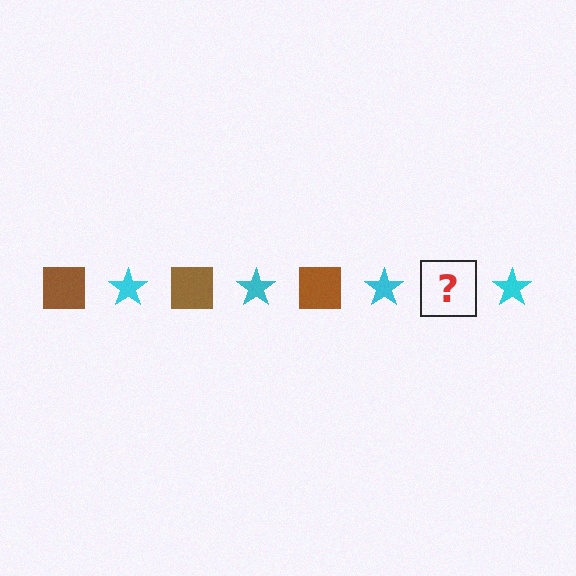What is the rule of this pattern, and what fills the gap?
The rule is that the pattern alternates between brown square and cyan star. The gap should be filled with a brown square.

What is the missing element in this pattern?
The missing element is a brown square.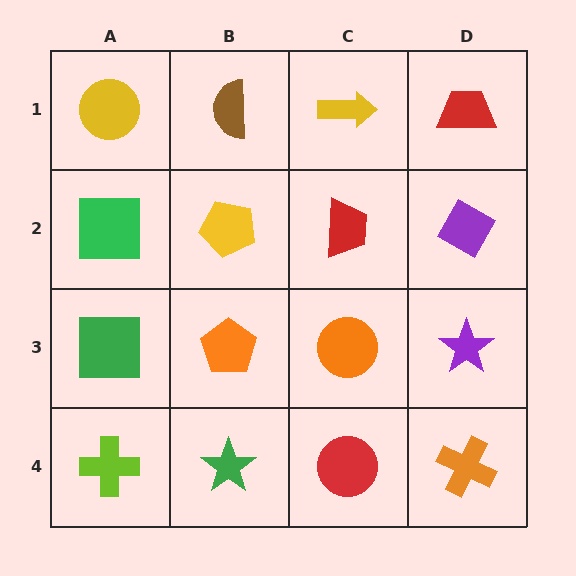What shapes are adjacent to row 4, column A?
A green square (row 3, column A), a green star (row 4, column B).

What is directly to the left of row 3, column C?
An orange pentagon.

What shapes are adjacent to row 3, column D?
A purple diamond (row 2, column D), an orange cross (row 4, column D), an orange circle (row 3, column C).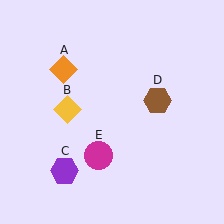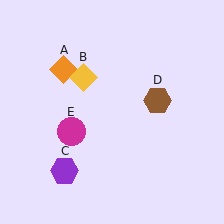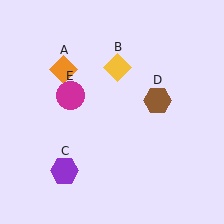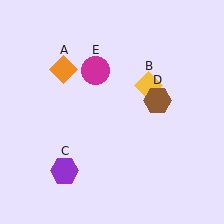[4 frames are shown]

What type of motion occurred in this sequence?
The yellow diamond (object B), magenta circle (object E) rotated clockwise around the center of the scene.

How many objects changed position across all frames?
2 objects changed position: yellow diamond (object B), magenta circle (object E).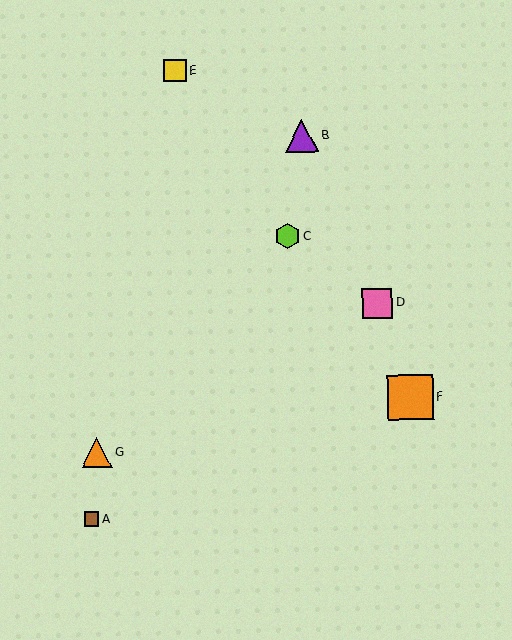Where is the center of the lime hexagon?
The center of the lime hexagon is at (287, 236).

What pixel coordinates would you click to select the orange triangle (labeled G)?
Click at (97, 453) to select the orange triangle G.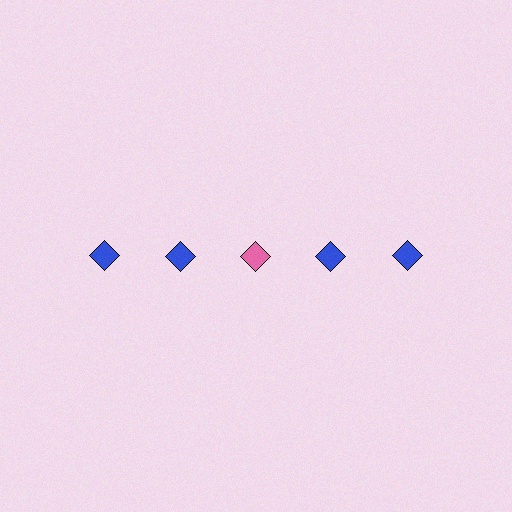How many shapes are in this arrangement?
There are 5 shapes arranged in a grid pattern.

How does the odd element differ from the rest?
It has a different color: pink instead of blue.